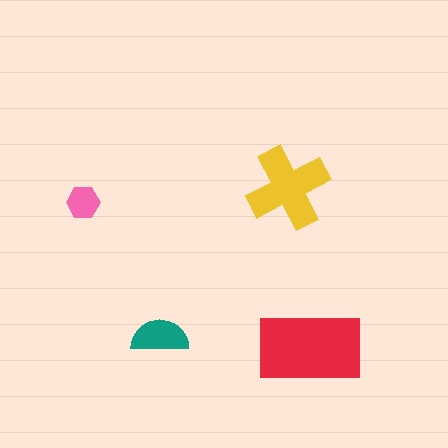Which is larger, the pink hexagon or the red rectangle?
The red rectangle.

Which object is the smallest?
The pink hexagon.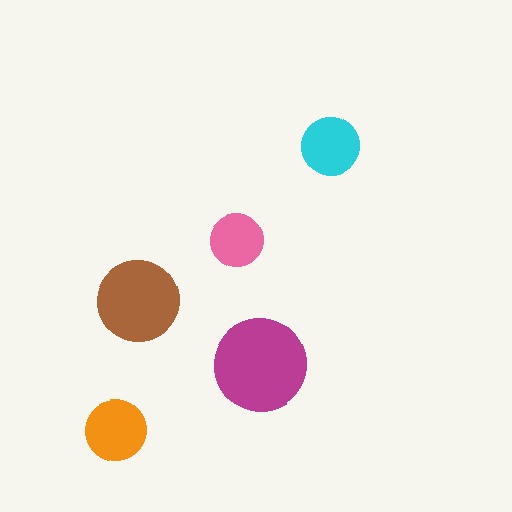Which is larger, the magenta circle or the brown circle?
The magenta one.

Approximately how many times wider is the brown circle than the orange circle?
About 1.5 times wider.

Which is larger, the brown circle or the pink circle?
The brown one.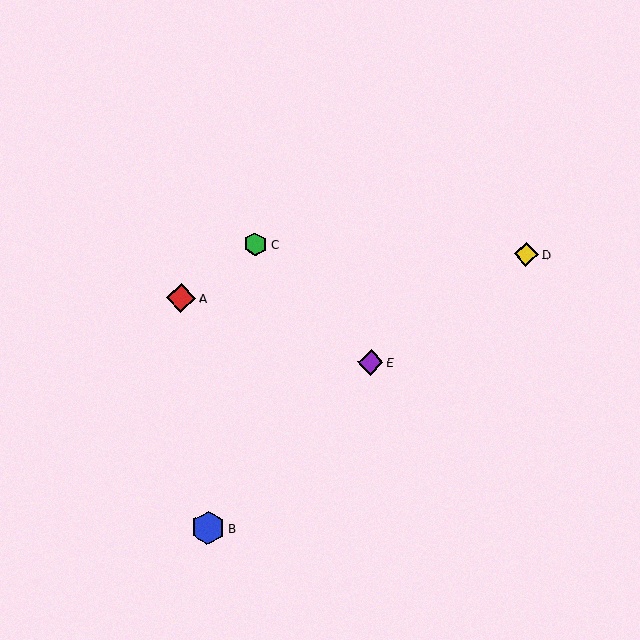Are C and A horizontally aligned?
No, C is at y≈244 and A is at y≈298.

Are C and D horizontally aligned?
Yes, both are at y≈244.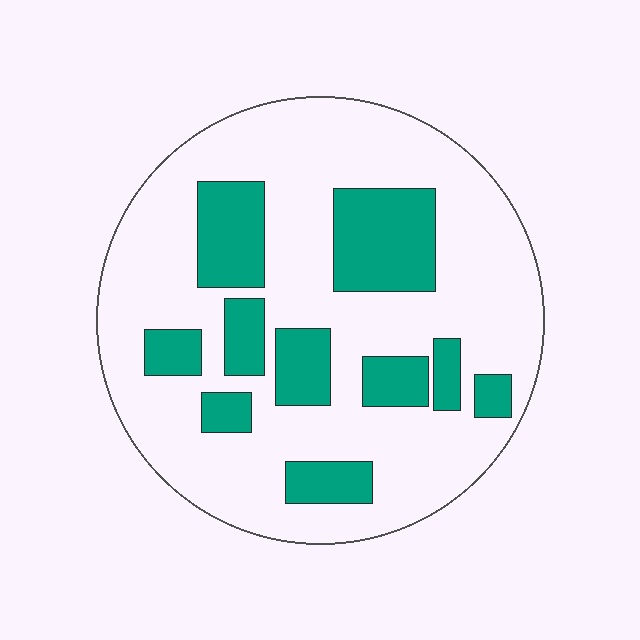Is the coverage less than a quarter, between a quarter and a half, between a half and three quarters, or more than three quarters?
Between a quarter and a half.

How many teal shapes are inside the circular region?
10.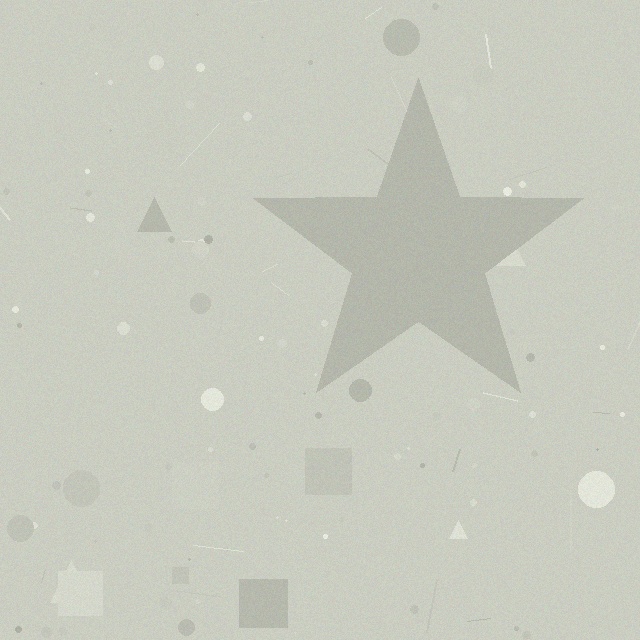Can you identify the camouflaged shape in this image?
The camouflaged shape is a star.